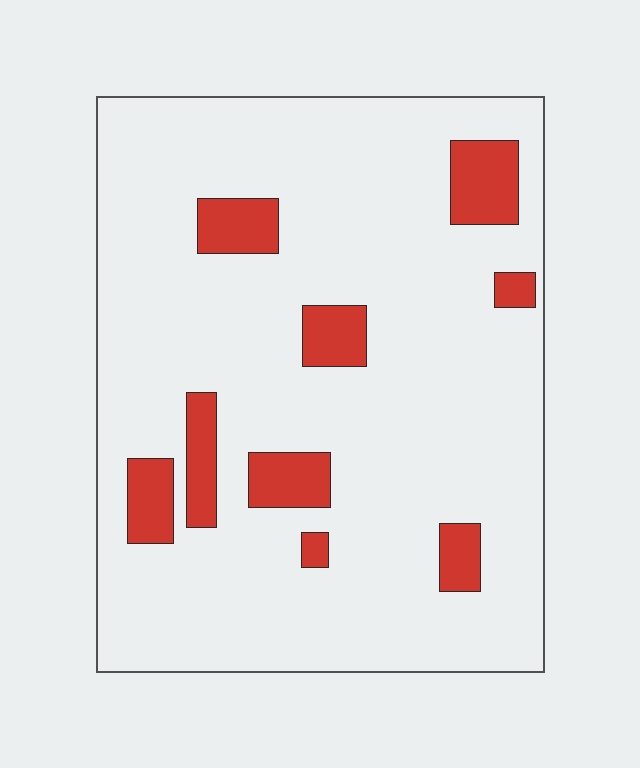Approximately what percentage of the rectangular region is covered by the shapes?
Approximately 15%.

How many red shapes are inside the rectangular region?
9.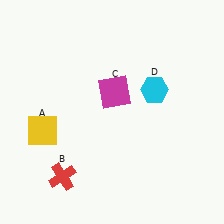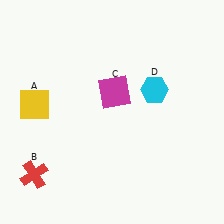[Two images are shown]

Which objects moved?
The objects that moved are: the yellow square (A), the red cross (B).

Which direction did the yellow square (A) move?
The yellow square (A) moved up.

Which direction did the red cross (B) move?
The red cross (B) moved left.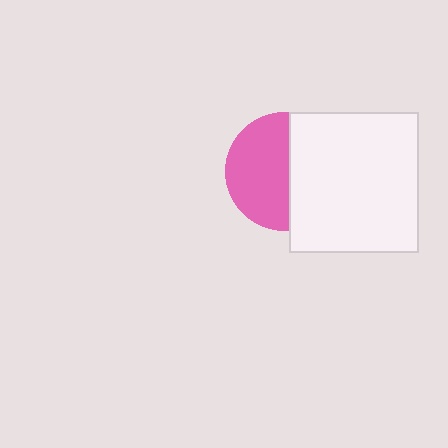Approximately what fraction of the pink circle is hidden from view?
Roughly 45% of the pink circle is hidden behind the white rectangle.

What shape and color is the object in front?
The object in front is a white rectangle.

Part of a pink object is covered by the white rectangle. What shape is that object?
It is a circle.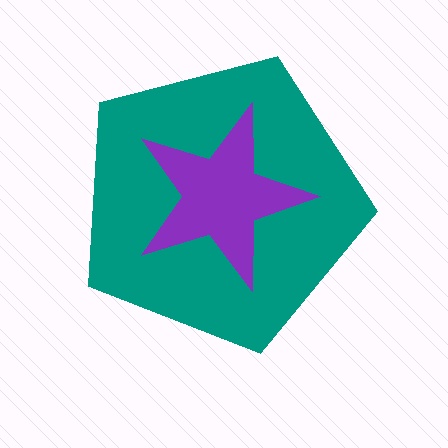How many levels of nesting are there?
2.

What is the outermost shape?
The teal pentagon.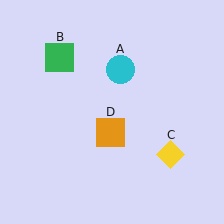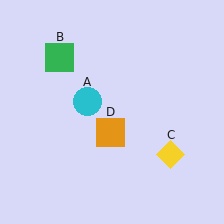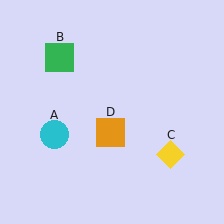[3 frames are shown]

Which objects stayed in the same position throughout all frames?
Green square (object B) and yellow diamond (object C) and orange square (object D) remained stationary.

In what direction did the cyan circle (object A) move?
The cyan circle (object A) moved down and to the left.